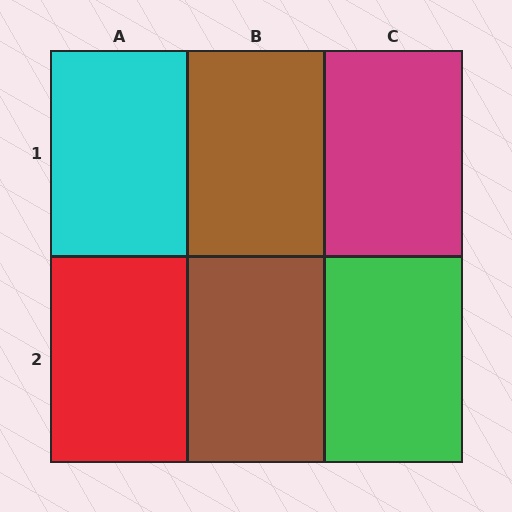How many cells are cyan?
1 cell is cyan.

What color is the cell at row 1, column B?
Brown.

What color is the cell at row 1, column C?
Magenta.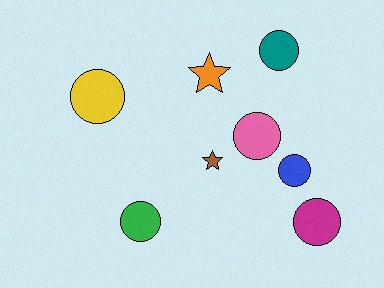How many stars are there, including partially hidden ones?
There are 2 stars.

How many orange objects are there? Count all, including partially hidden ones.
There is 1 orange object.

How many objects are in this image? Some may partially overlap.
There are 8 objects.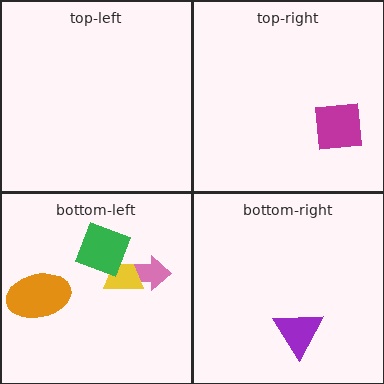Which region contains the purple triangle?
The bottom-right region.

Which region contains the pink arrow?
The bottom-left region.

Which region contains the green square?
The bottom-left region.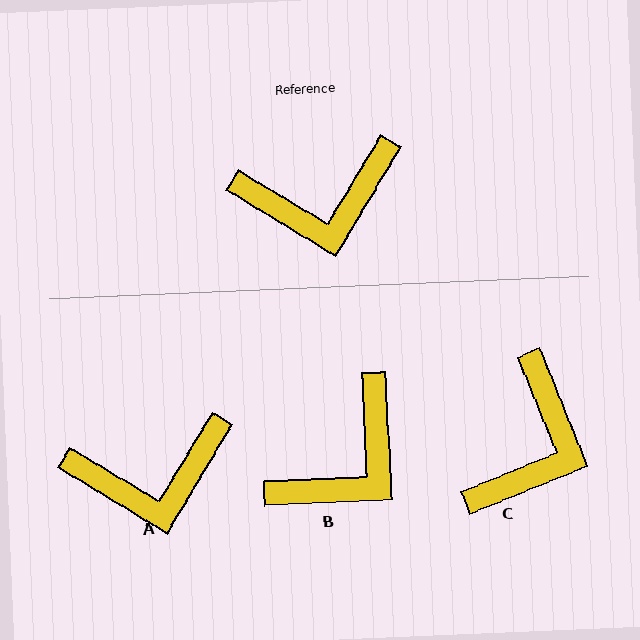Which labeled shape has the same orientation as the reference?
A.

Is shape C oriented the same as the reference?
No, it is off by about 53 degrees.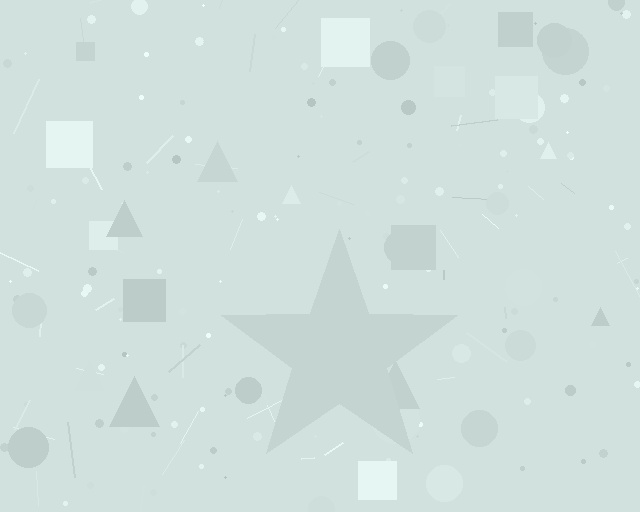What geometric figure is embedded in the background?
A star is embedded in the background.